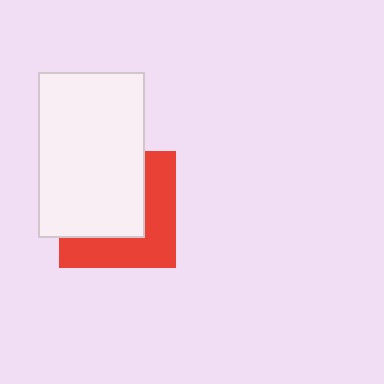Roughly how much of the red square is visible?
About half of it is visible (roughly 45%).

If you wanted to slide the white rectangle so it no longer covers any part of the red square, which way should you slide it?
Slide it toward the upper-left — that is the most direct way to separate the two shapes.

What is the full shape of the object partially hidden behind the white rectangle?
The partially hidden object is a red square.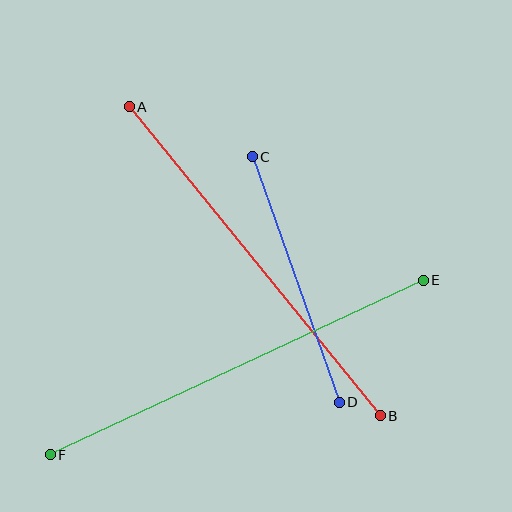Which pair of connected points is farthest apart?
Points E and F are farthest apart.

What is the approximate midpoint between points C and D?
The midpoint is at approximately (296, 280) pixels.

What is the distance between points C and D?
The distance is approximately 260 pixels.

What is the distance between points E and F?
The distance is approximately 412 pixels.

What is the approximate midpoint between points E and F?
The midpoint is at approximately (237, 368) pixels.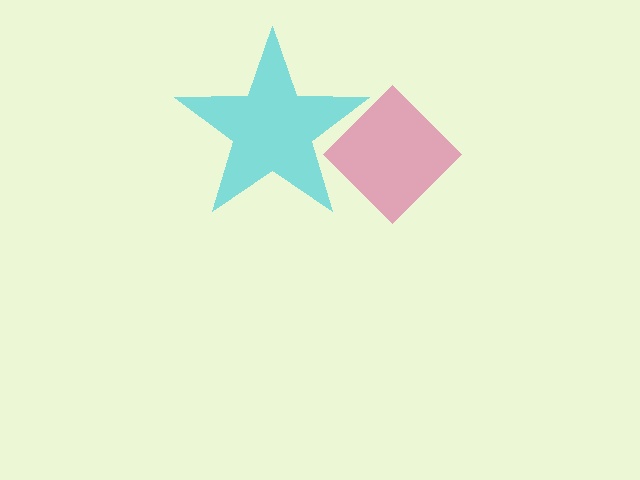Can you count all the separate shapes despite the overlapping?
Yes, there are 2 separate shapes.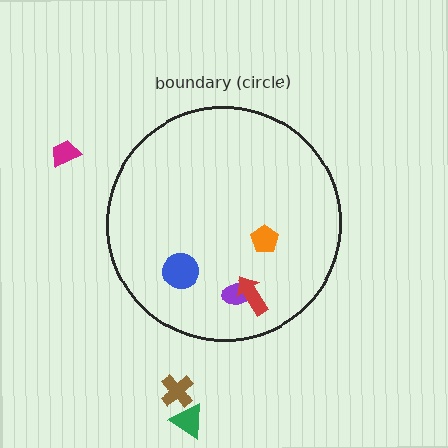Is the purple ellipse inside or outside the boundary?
Inside.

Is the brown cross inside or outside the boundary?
Outside.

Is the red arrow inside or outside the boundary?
Inside.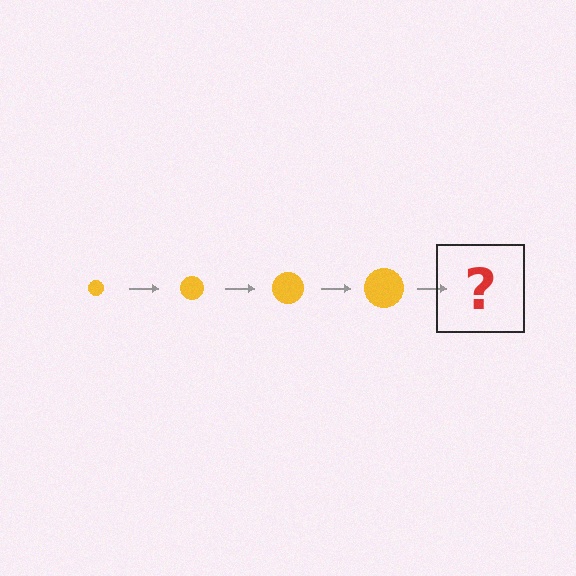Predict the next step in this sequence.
The next step is a yellow circle, larger than the previous one.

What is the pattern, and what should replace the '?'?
The pattern is that the circle gets progressively larger each step. The '?' should be a yellow circle, larger than the previous one.